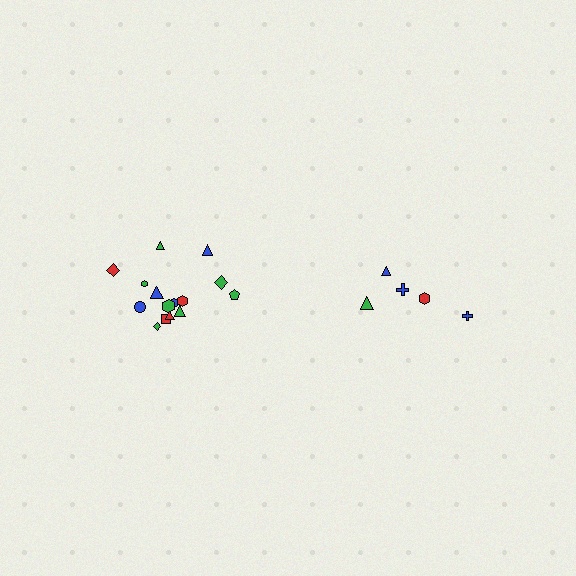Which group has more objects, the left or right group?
The left group.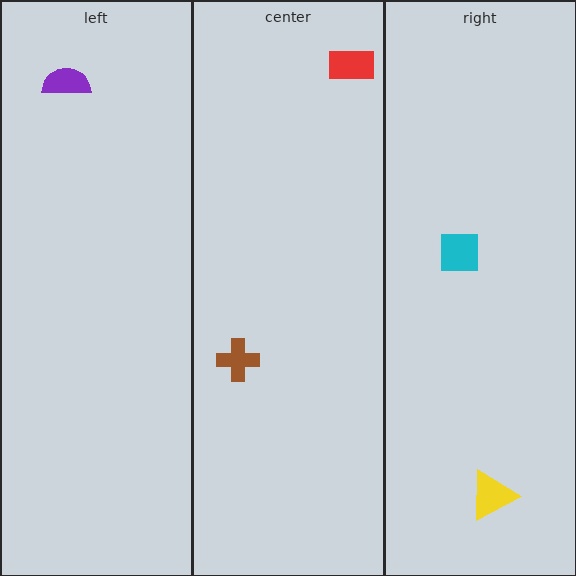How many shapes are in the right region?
2.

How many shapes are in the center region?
2.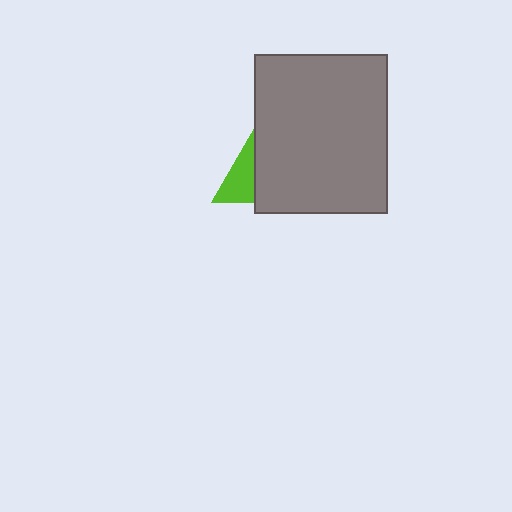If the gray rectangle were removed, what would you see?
You would see the complete lime triangle.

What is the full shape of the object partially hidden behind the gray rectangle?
The partially hidden object is a lime triangle.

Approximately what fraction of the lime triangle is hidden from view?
Roughly 54% of the lime triangle is hidden behind the gray rectangle.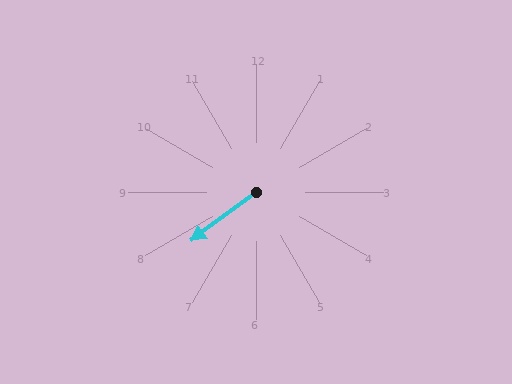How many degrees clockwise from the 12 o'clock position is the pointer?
Approximately 233 degrees.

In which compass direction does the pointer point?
Southwest.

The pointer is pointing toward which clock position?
Roughly 8 o'clock.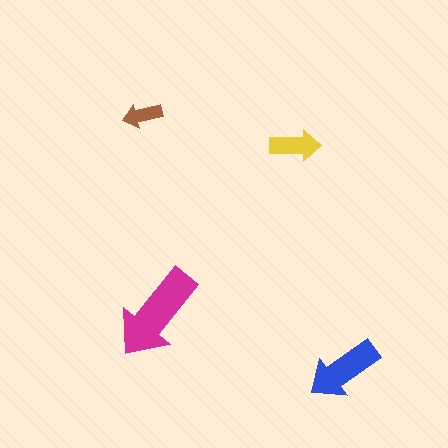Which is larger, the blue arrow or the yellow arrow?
The blue one.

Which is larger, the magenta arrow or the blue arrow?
The magenta one.